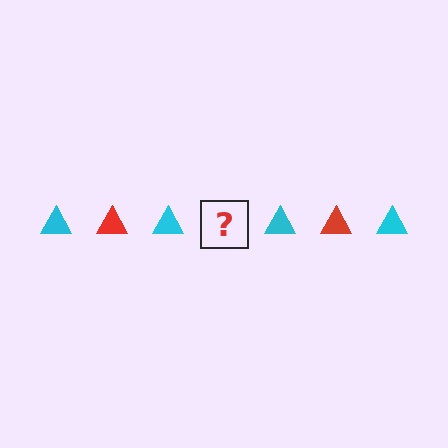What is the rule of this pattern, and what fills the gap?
The rule is that the pattern cycles through cyan, red triangles. The gap should be filled with a red triangle.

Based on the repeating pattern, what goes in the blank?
The blank should be a red triangle.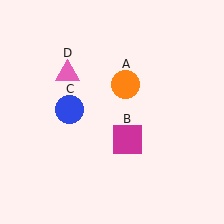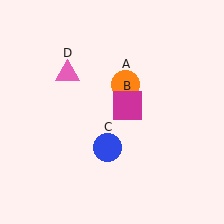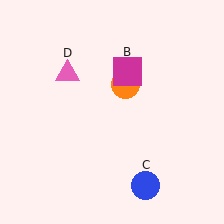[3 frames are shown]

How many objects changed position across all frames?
2 objects changed position: magenta square (object B), blue circle (object C).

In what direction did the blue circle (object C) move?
The blue circle (object C) moved down and to the right.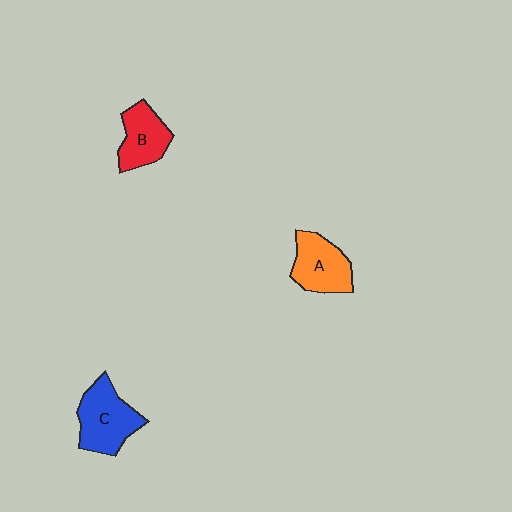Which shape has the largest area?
Shape C (blue).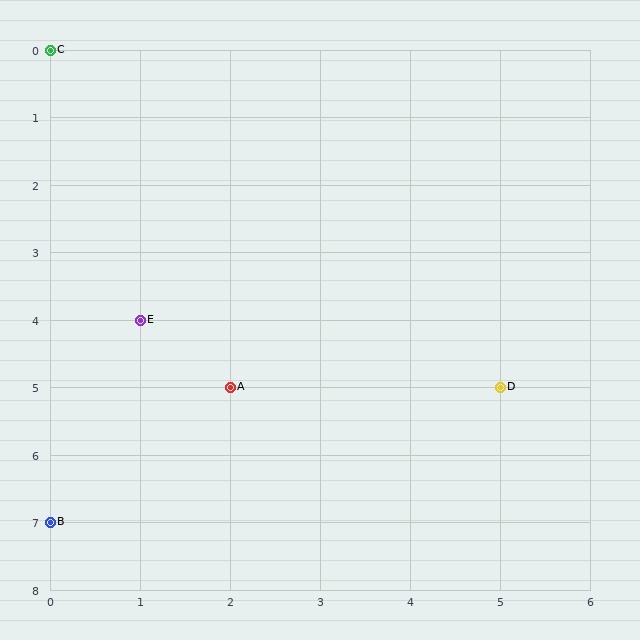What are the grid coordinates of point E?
Point E is at grid coordinates (1, 4).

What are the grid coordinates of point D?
Point D is at grid coordinates (5, 5).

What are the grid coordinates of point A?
Point A is at grid coordinates (2, 5).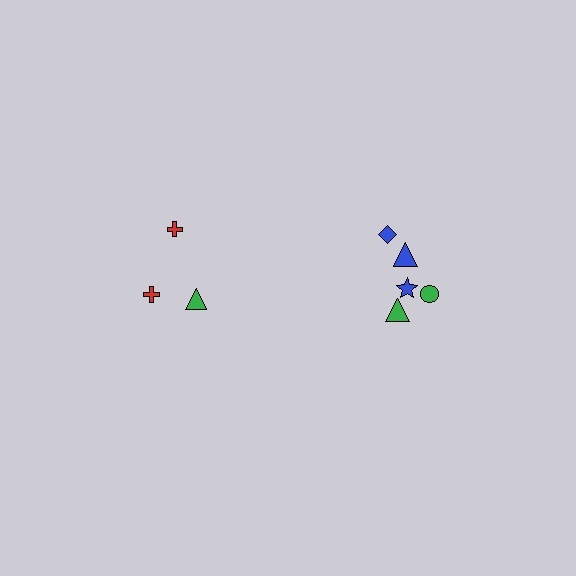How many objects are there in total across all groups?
There are 8 objects.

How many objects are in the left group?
There are 3 objects.